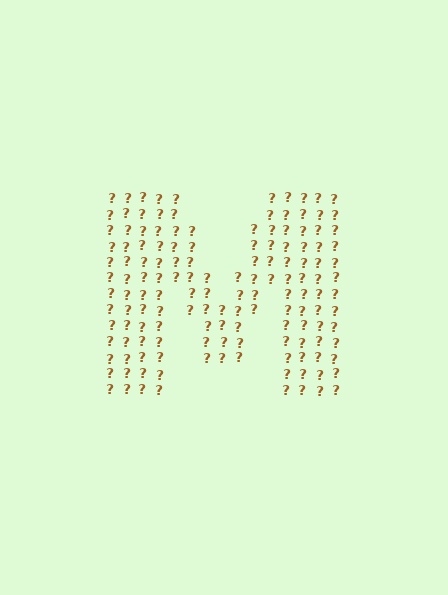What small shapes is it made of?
It is made of small question marks.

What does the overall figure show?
The overall figure shows the letter M.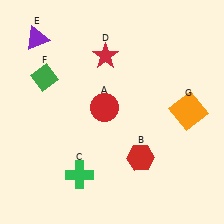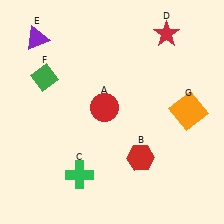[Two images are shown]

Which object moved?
The red star (D) moved right.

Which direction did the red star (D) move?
The red star (D) moved right.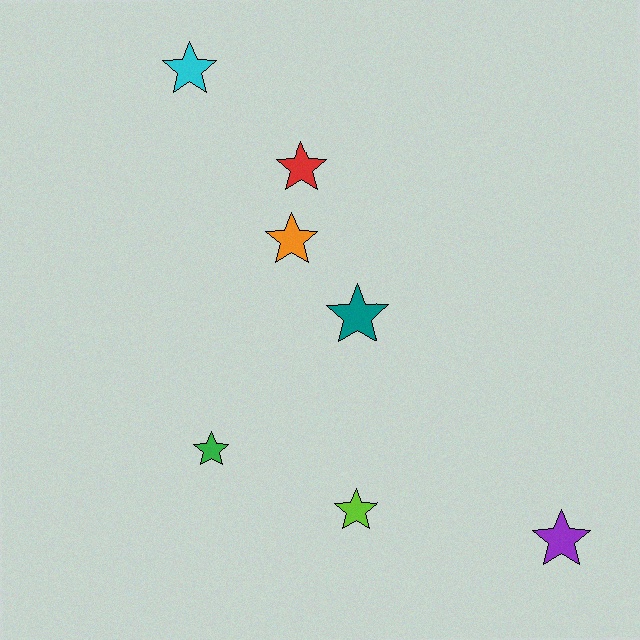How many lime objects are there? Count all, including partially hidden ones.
There is 1 lime object.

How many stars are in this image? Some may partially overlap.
There are 7 stars.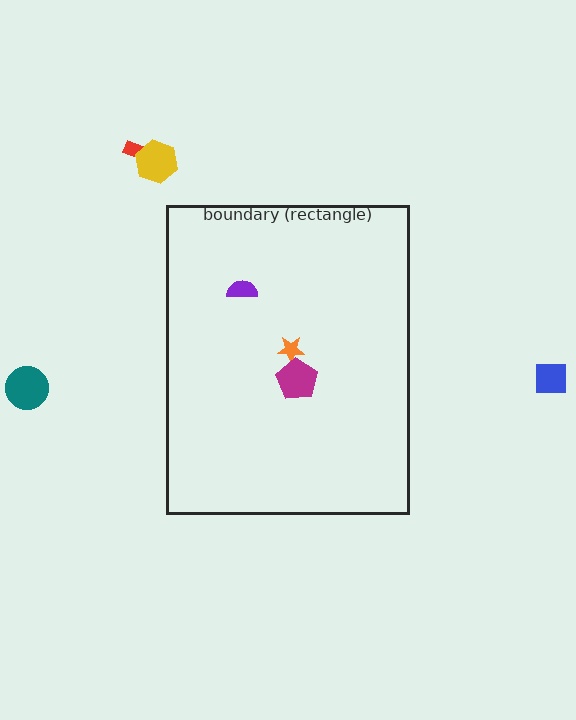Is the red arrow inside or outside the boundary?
Outside.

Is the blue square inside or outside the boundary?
Outside.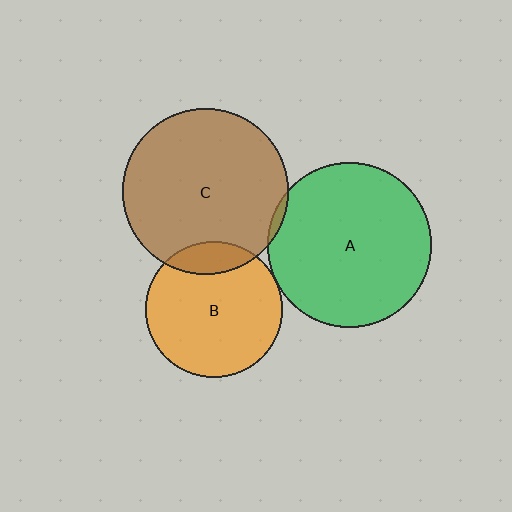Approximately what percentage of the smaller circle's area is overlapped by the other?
Approximately 5%.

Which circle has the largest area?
Circle C (brown).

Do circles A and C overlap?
Yes.